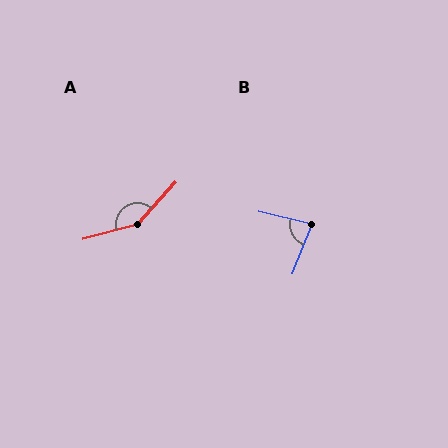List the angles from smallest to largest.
B (82°), A (147°).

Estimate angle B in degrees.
Approximately 82 degrees.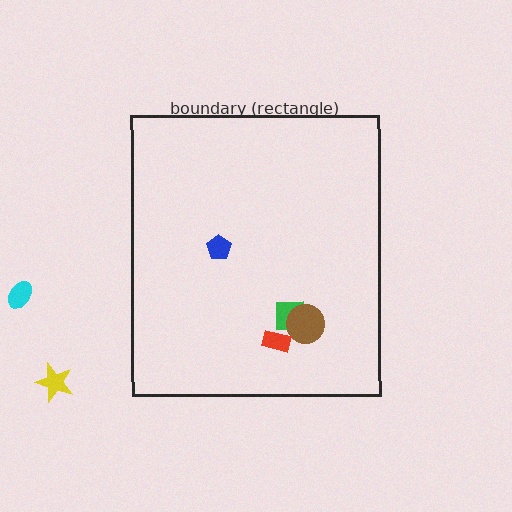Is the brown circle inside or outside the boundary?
Inside.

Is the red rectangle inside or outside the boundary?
Inside.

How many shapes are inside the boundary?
4 inside, 2 outside.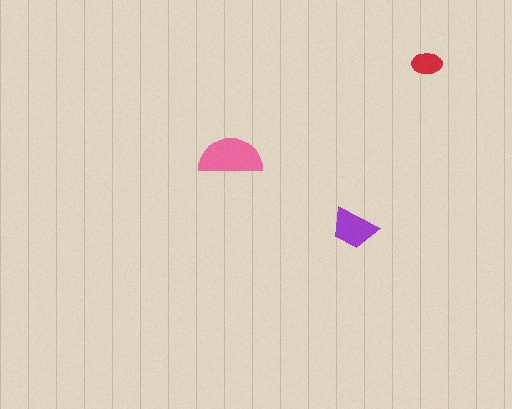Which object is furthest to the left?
The pink semicircle is leftmost.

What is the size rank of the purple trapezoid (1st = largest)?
2nd.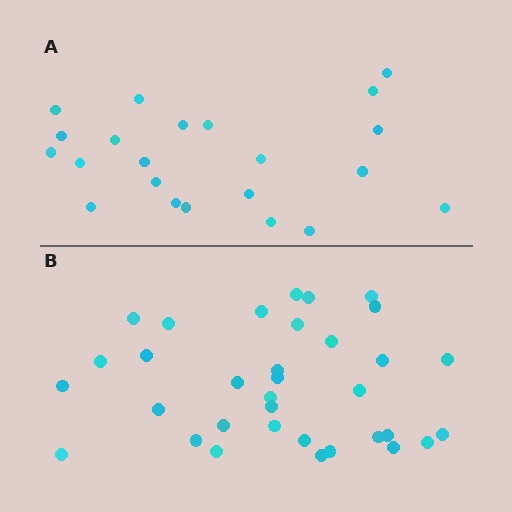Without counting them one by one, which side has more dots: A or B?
Region B (the bottom region) has more dots.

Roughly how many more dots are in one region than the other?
Region B has roughly 12 or so more dots than region A.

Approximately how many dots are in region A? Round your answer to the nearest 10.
About 20 dots. (The exact count is 22, which rounds to 20.)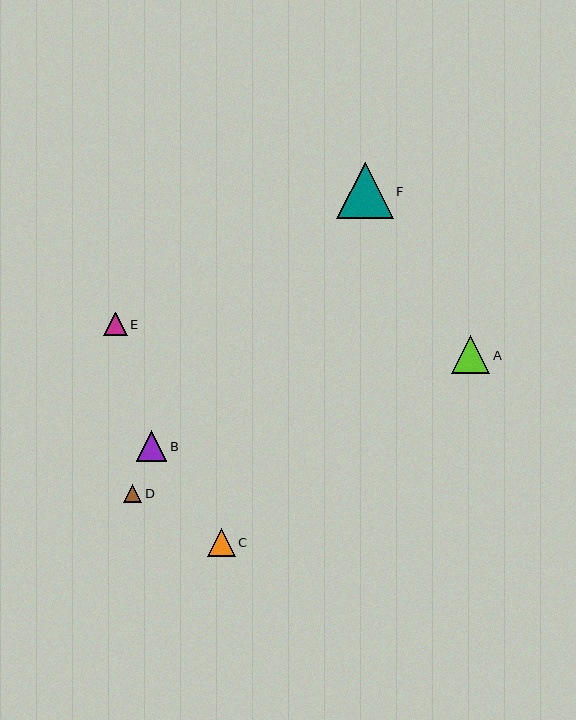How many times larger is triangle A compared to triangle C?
Triangle A is approximately 1.4 times the size of triangle C.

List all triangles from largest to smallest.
From largest to smallest: F, A, B, C, E, D.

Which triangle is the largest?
Triangle F is the largest with a size of approximately 56 pixels.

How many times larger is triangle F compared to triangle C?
Triangle F is approximately 2.0 times the size of triangle C.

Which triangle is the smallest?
Triangle D is the smallest with a size of approximately 18 pixels.